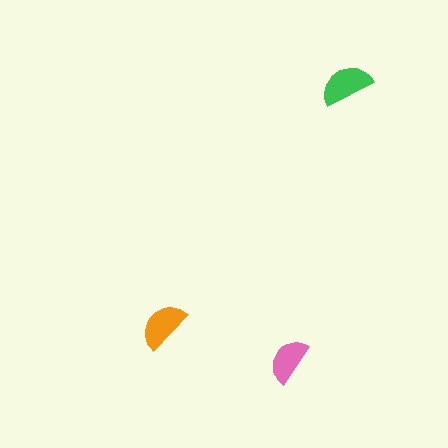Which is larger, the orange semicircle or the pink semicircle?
The orange one.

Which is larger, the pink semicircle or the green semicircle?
The green one.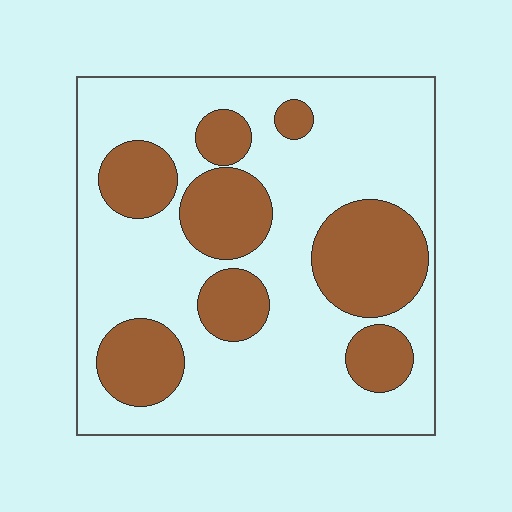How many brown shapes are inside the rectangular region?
8.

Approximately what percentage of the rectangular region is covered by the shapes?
Approximately 30%.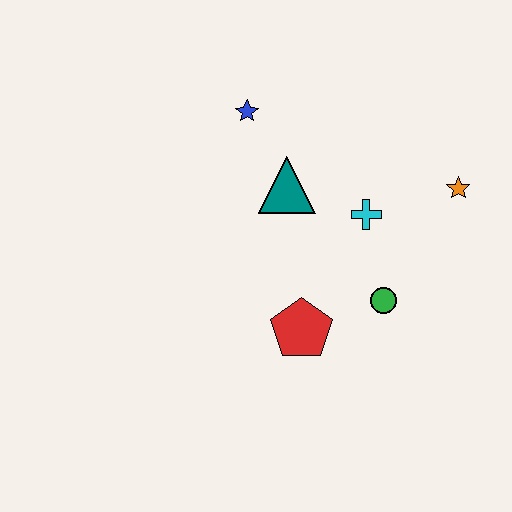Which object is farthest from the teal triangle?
The orange star is farthest from the teal triangle.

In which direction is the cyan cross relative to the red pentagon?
The cyan cross is above the red pentagon.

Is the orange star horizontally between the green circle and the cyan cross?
No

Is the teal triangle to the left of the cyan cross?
Yes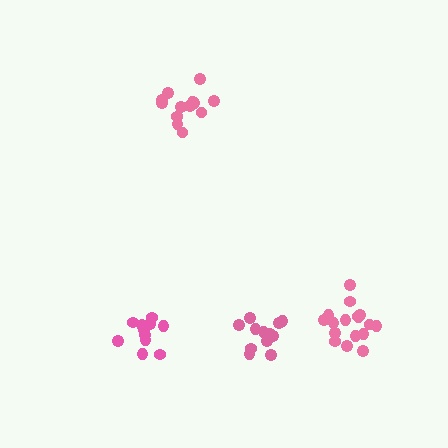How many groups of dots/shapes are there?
There are 4 groups.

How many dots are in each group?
Group 1: 17 dots, Group 2: 11 dots, Group 3: 14 dots, Group 4: 12 dots (54 total).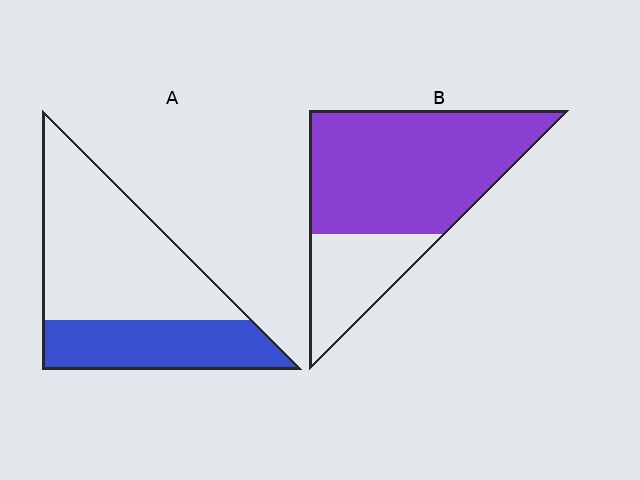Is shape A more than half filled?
No.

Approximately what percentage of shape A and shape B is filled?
A is approximately 35% and B is approximately 75%.